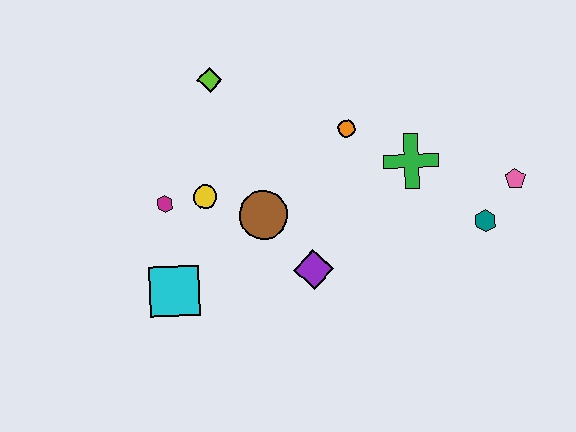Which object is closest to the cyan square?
The magenta hexagon is closest to the cyan square.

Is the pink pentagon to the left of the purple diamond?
No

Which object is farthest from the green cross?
The cyan square is farthest from the green cross.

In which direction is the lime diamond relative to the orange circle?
The lime diamond is to the left of the orange circle.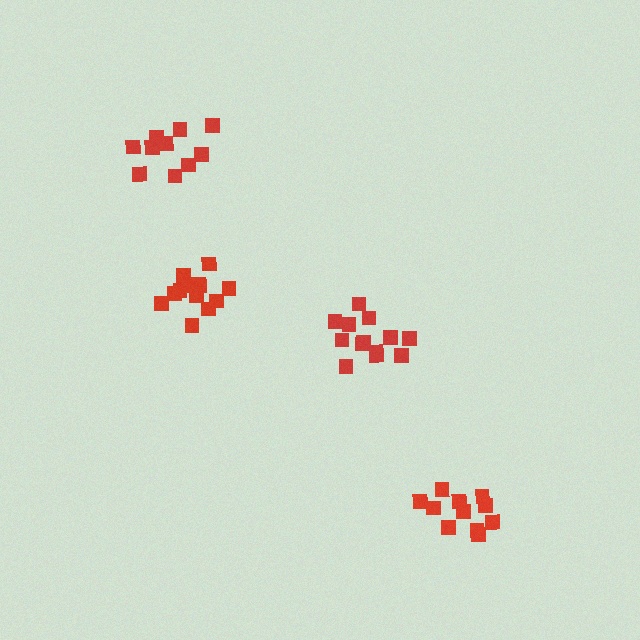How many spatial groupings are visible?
There are 4 spatial groupings.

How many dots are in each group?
Group 1: 13 dots, Group 2: 13 dots, Group 3: 11 dots, Group 4: 11 dots (48 total).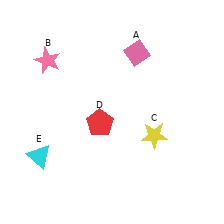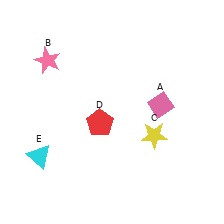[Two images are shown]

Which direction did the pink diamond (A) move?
The pink diamond (A) moved down.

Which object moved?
The pink diamond (A) moved down.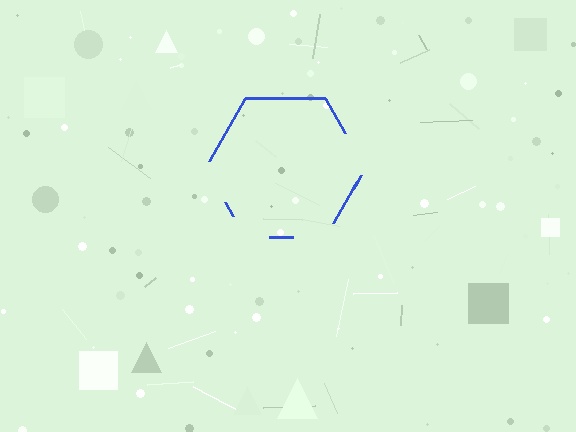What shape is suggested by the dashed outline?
The dashed outline suggests a hexagon.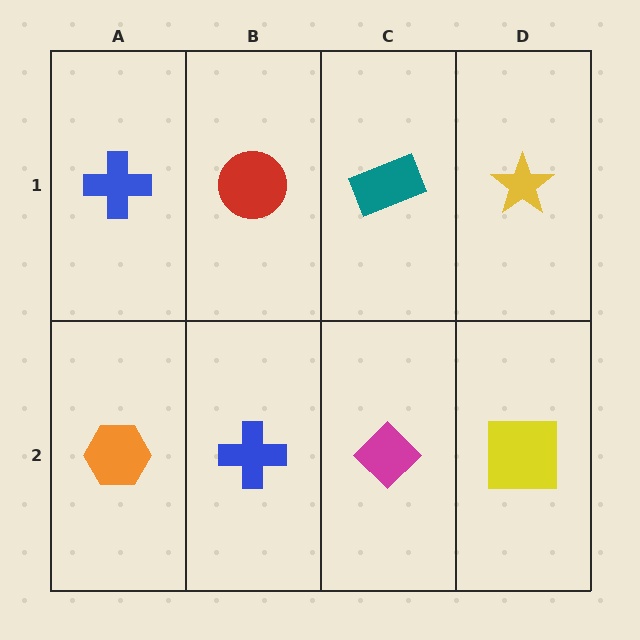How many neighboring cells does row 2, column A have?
2.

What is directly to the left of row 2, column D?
A magenta diamond.